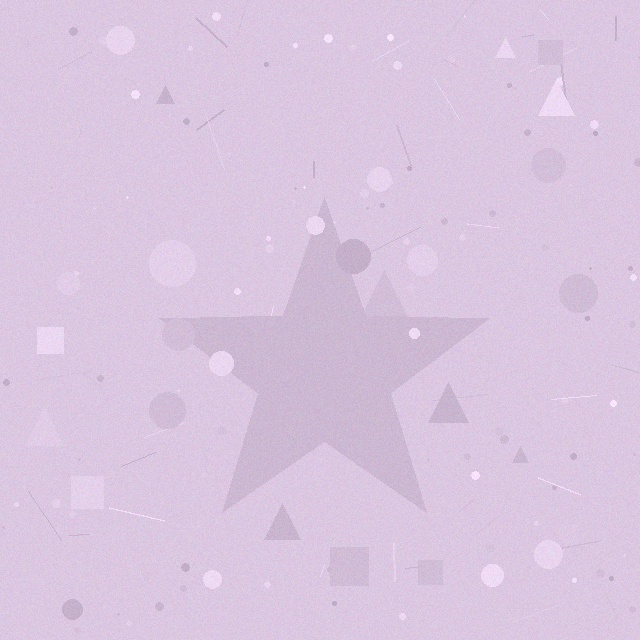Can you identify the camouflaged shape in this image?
The camouflaged shape is a star.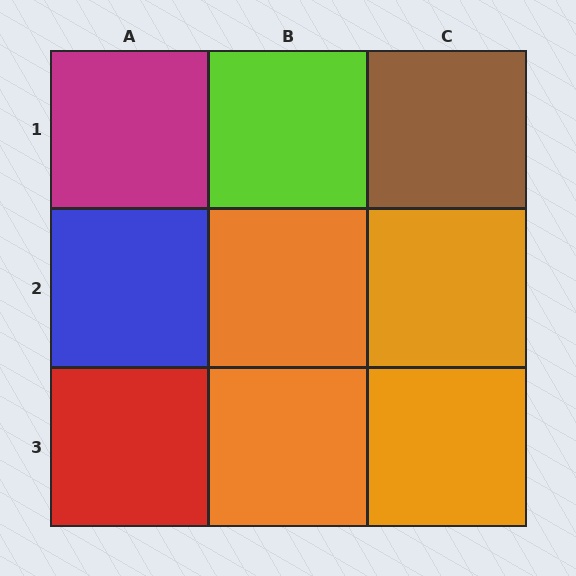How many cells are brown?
1 cell is brown.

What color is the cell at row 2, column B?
Orange.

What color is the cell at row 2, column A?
Blue.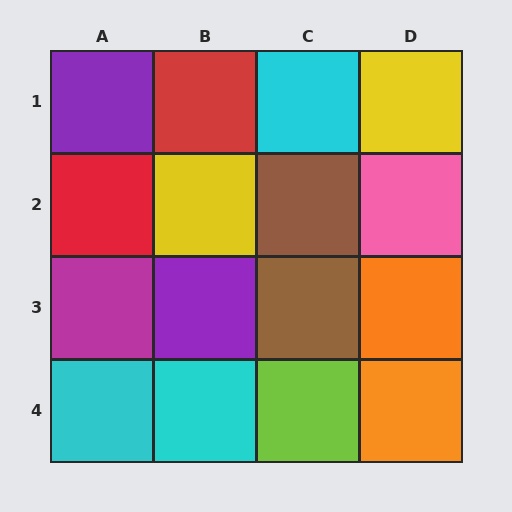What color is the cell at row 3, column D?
Orange.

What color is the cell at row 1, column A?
Purple.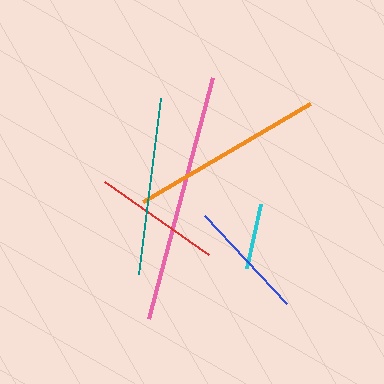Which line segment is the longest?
The pink line is the longest at approximately 250 pixels.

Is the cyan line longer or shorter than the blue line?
The blue line is longer than the cyan line.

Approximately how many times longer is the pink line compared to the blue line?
The pink line is approximately 2.1 times the length of the blue line.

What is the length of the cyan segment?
The cyan segment is approximately 65 pixels long.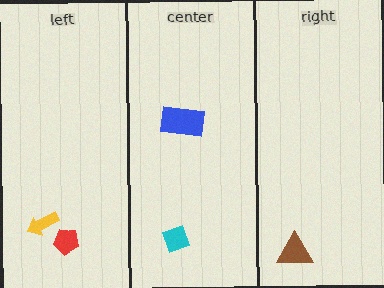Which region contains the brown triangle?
The right region.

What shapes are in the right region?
The brown triangle.